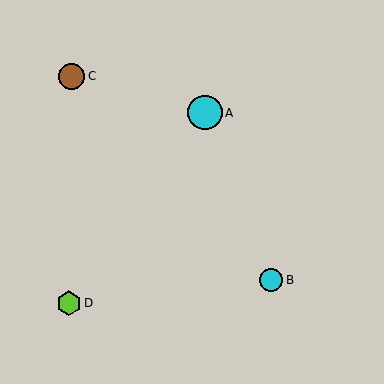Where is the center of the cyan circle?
The center of the cyan circle is at (271, 280).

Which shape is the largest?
The cyan circle (labeled A) is the largest.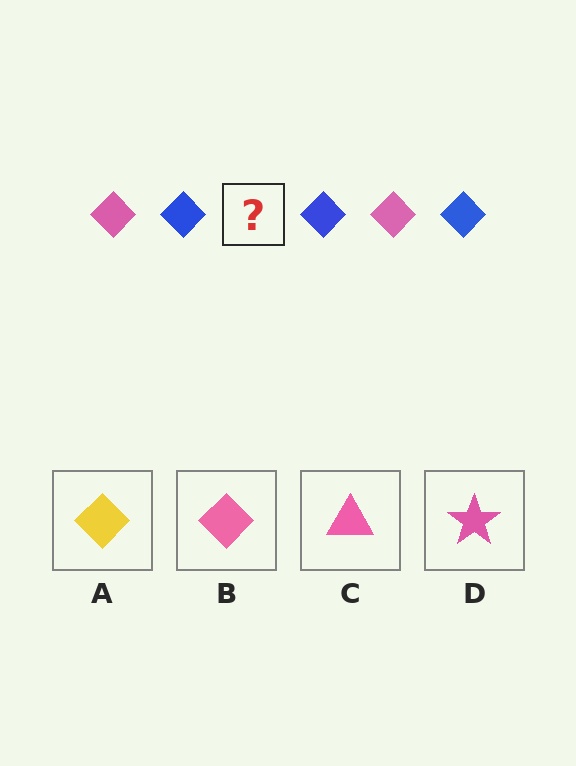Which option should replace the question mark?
Option B.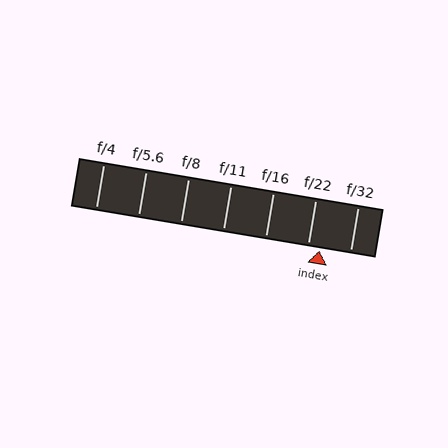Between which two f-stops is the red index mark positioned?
The index mark is between f/22 and f/32.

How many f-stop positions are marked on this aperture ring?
There are 7 f-stop positions marked.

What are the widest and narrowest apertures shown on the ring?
The widest aperture shown is f/4 and the narrowest is f/32.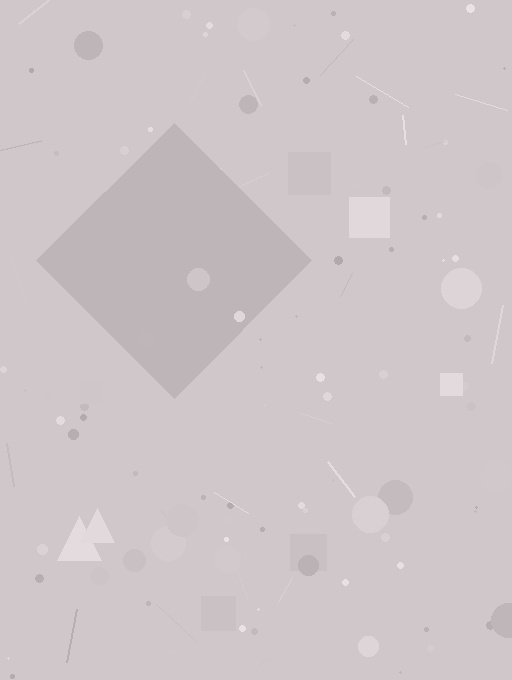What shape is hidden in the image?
A diamond is hidden in the image.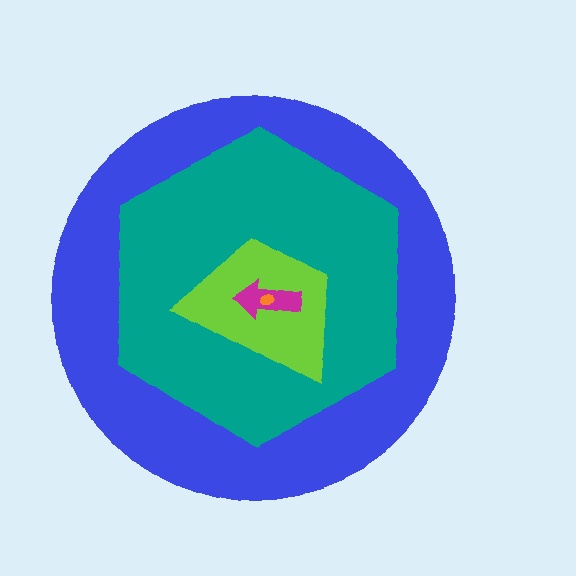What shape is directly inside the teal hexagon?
The lime trapezoid.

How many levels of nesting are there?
5.